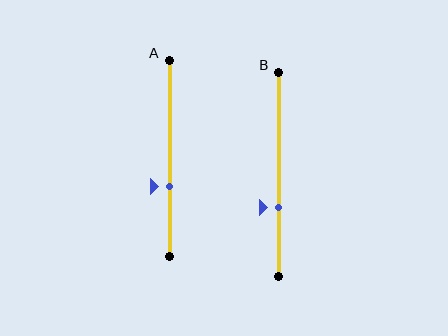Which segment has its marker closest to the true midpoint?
Segment A has its marker closest to the true midpoint.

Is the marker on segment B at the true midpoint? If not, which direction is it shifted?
No, the marker on segment B is shifted downward by about 17% of the segment length.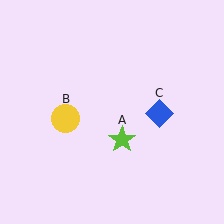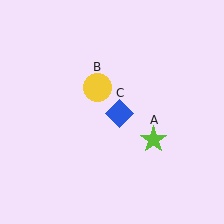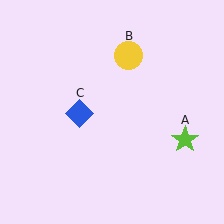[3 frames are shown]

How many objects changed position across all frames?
3 objects changed position: lime star (object A), yellow circle (object B), blue diamond (object C).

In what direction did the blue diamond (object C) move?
The blue diamond (object C) moved left.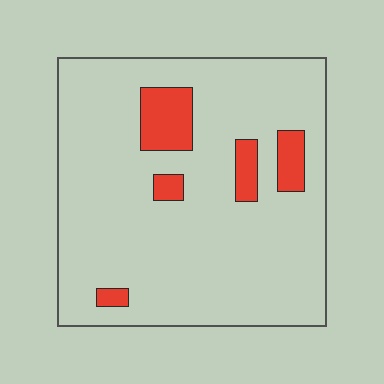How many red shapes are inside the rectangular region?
5.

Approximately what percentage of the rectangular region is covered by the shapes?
Approximately 10%.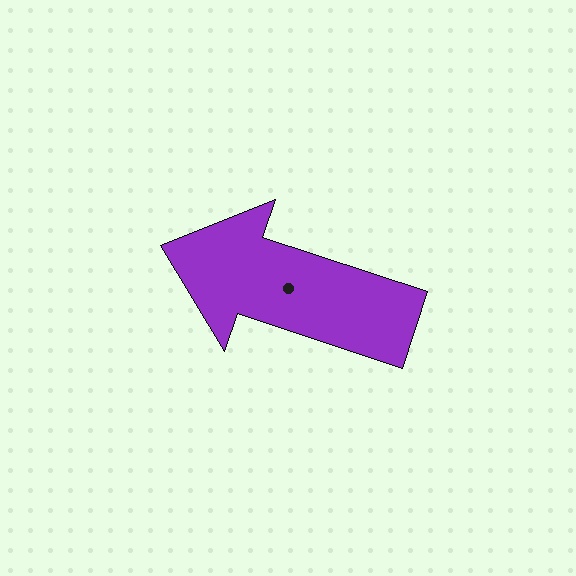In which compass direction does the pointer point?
West.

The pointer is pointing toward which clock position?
Roughly 10 o'clock.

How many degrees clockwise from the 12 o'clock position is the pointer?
Approximately 288 degrees.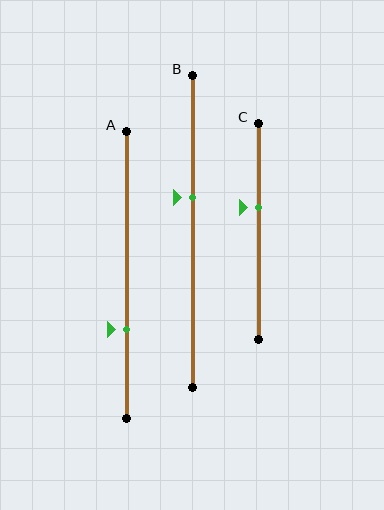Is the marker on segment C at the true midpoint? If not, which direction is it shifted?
No, the marker on segment C is shifted upward by about 11% of the segment length.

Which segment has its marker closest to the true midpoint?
Segment B has its marker closest to the true midpoint.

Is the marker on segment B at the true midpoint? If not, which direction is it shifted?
No, the marker on segment B is shifted upward by about 11% of the segment length.